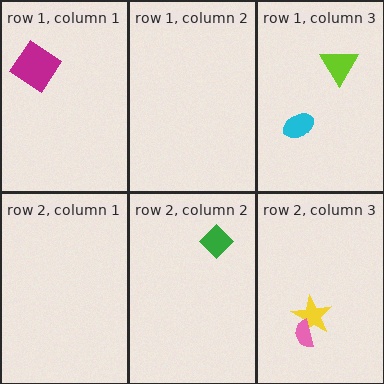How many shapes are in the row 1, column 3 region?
2.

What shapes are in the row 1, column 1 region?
The magenta diamond.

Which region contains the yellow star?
The row 2, column 3 region.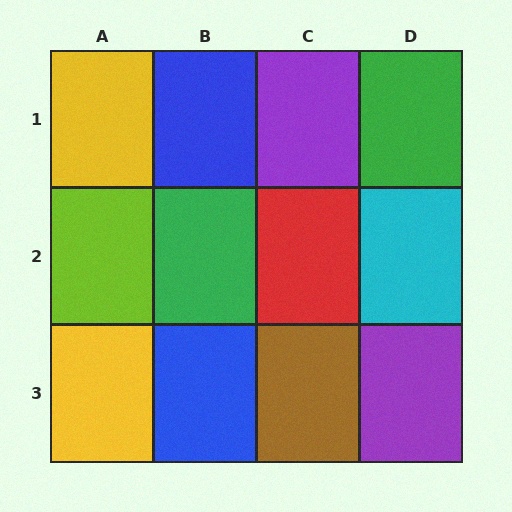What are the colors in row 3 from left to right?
Yellow, blue, brown, purple.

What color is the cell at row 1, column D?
Green.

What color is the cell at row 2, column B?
Green.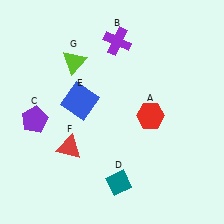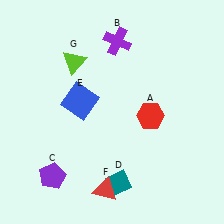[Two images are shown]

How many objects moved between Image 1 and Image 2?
2 objects moved between the two images.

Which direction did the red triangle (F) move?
The red triangle (F) moved down.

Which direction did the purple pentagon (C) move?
The purple pentagon (C) moved down.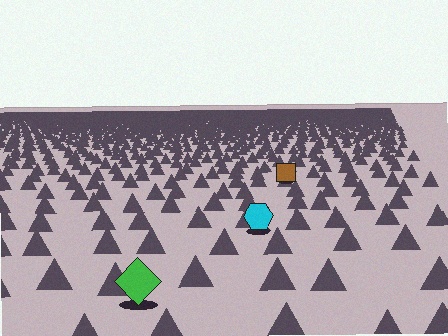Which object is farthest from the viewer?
The brown square is farthest from the viewer. It appears smaller and the ground texture around it is denser.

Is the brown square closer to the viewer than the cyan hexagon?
No. The cyan hexagon is closer — you can tell from the texture gradient: the ground texture is coarser near it.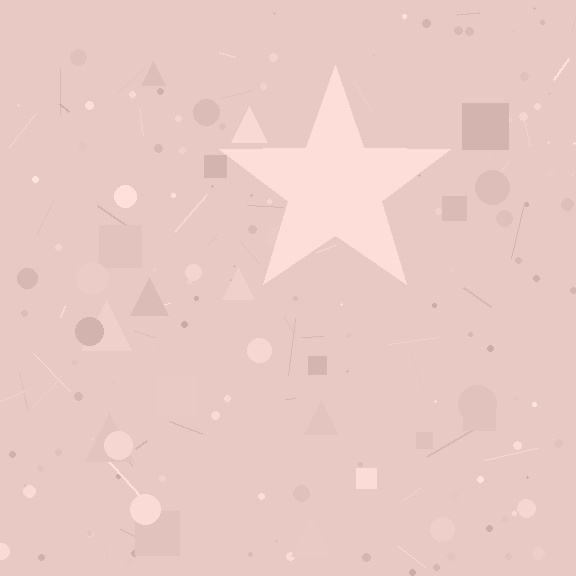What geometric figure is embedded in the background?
A star is embedded in the background.